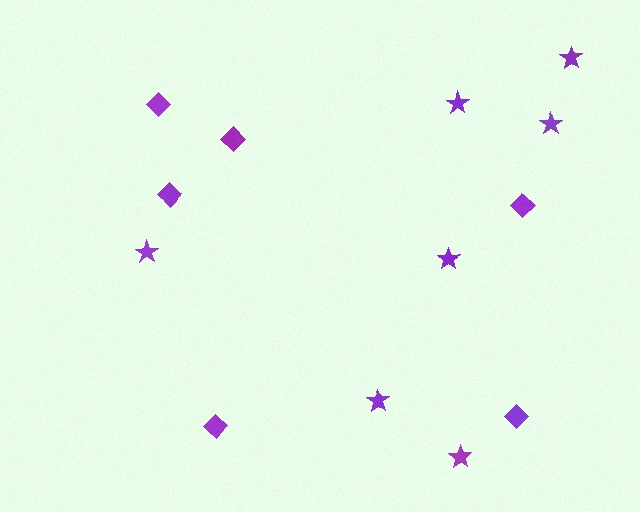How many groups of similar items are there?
There are 2 groups: one group of stars (7) and one group of diamonds (6).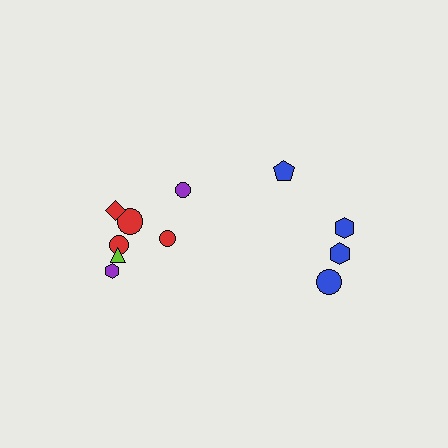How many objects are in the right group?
There are 4 objects.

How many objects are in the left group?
There are 7 objects.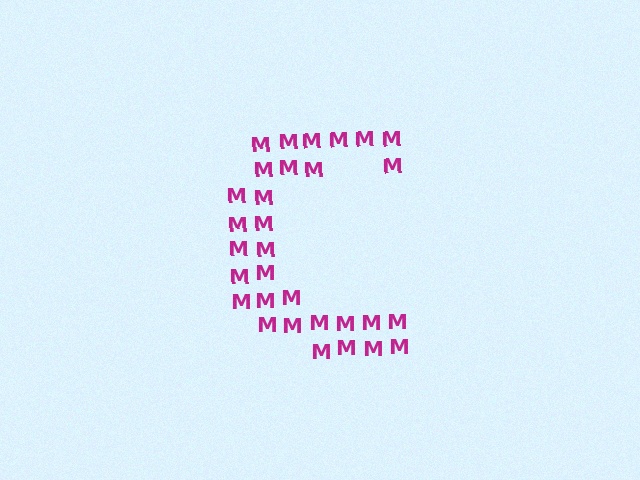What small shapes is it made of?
It is made of small letter M's.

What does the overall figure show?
The overall figure shows the letter C.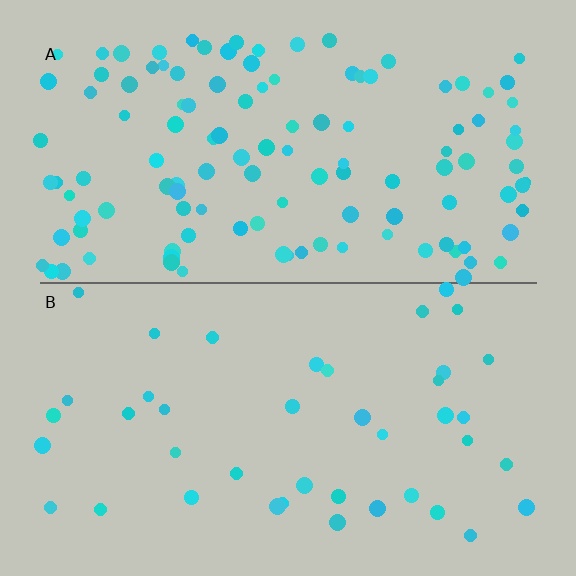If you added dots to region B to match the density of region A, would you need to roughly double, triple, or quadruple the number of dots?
Approximately triple.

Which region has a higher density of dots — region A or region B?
A (the top).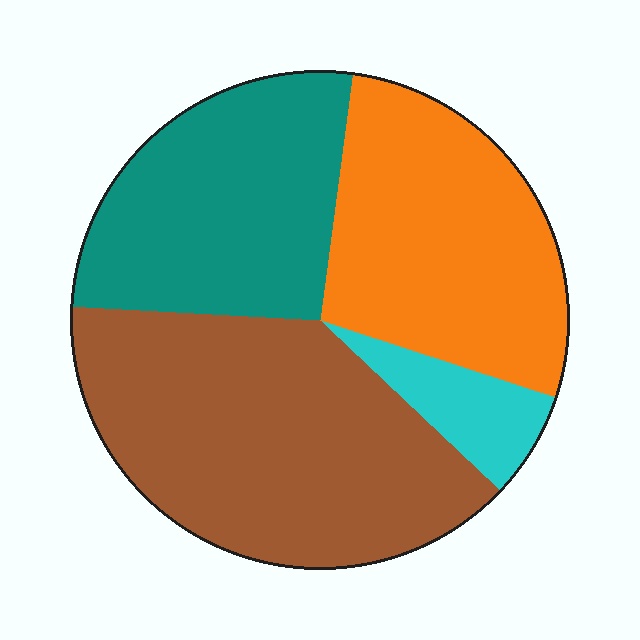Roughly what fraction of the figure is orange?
Orange covers 28% of the figure.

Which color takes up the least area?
Cyan, at roughly 5%.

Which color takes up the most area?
Brown, at roughly 40%.